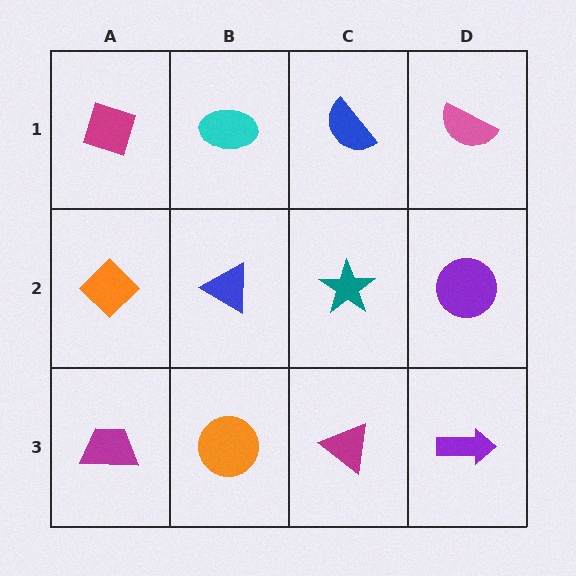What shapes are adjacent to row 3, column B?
A blue triangle (row 2, column B), a magenta trapezoid (row 3, column A), a magenta triangle (row 3, column C).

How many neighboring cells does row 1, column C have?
3.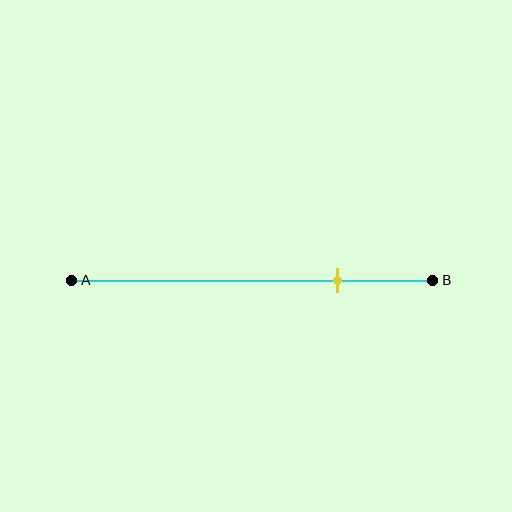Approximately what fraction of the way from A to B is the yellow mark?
The yellow mark is approximately 75% of the way from A to B.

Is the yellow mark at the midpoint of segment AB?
No, the mark is at about 75% from A, not at the 50% midpoint.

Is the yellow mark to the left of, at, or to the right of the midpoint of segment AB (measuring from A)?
The yellow mark is to the right of the midpoint of segment AB.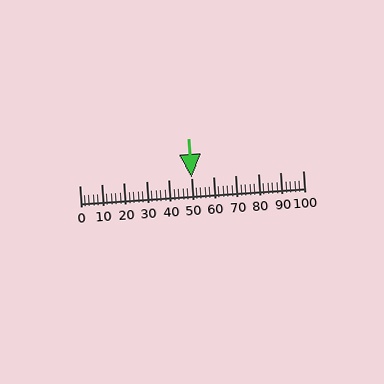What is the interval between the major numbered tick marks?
The major tick marks are spaced 10 units apart.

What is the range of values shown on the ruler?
The ruler shows values from 0 to 100.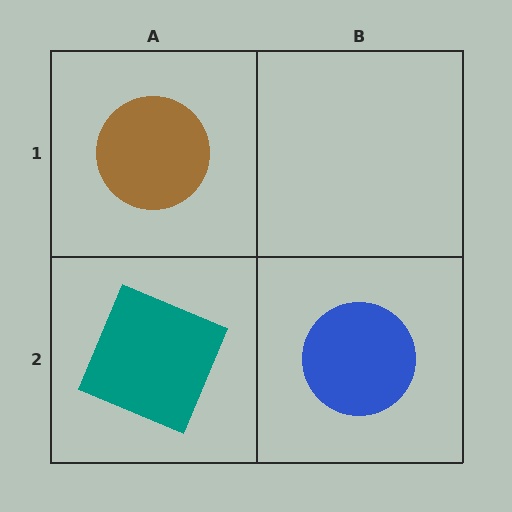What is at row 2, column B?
A blue circle.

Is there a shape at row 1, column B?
No, that cell is empty.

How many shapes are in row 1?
1 shape.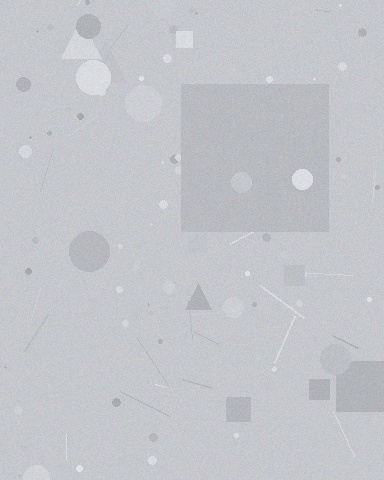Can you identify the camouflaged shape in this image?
The camouflaged shape is a square.